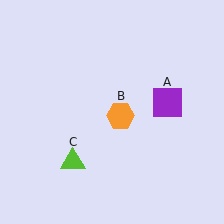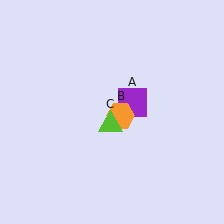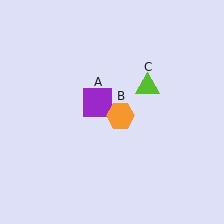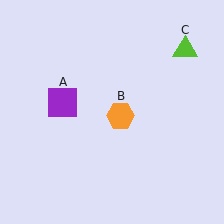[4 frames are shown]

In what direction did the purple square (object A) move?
The purple square (object A) moved left.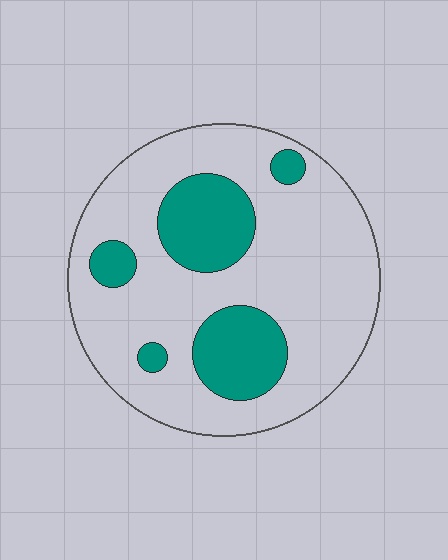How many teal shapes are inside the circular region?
5.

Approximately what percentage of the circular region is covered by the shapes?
Approximately 25%.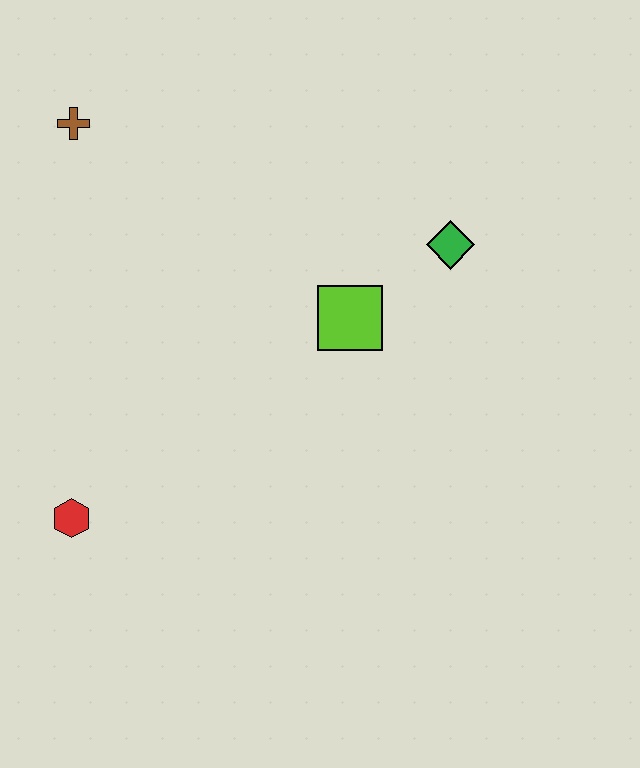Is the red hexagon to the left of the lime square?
Yes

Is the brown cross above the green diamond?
Yes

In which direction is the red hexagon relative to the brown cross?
The red hexagon is below the brown cross.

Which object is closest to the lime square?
The green diamond is closest to the lime square.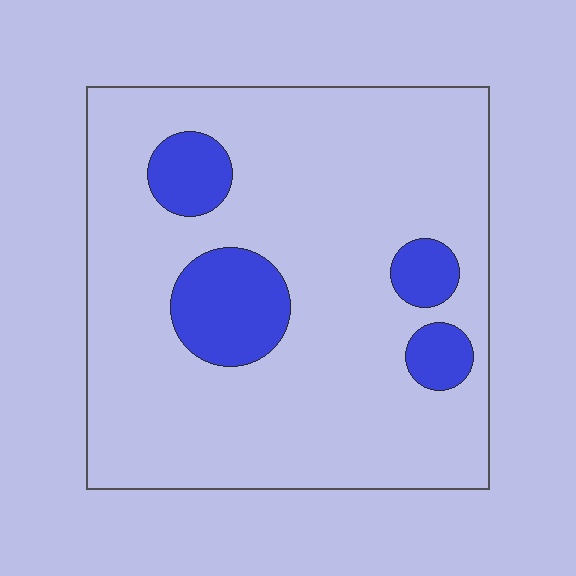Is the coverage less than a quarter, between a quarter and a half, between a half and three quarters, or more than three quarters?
Less than a quarter.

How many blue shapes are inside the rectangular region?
4.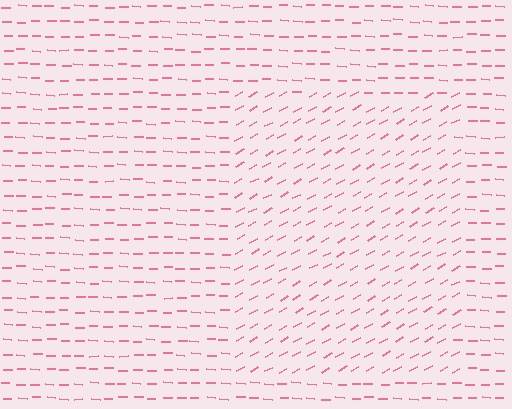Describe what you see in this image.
The image is filled with small pink line segments. A rectangle region in the image has lines oriented differently from the surrounding lines, creating a visible texture boundary.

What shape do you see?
I see a rectangle.